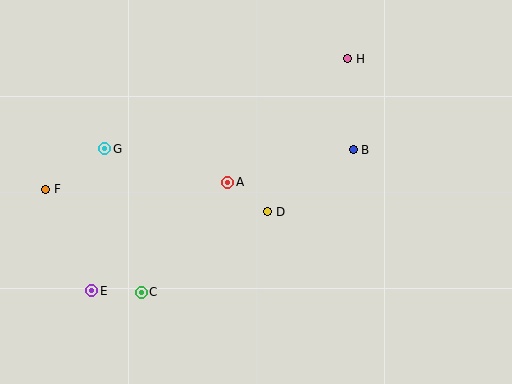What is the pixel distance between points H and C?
The distance between H and C is 312 pixels.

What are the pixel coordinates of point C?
Point C is at (141, 292).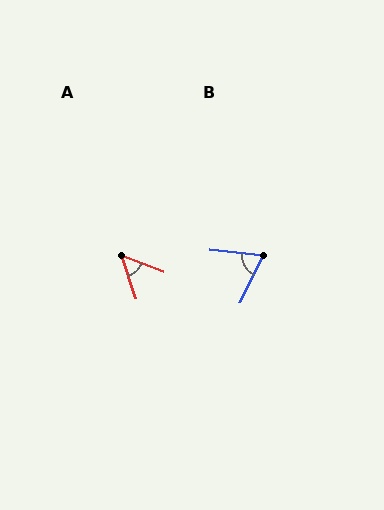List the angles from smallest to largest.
A (51°), B (70°).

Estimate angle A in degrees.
Approximately 51 degrees.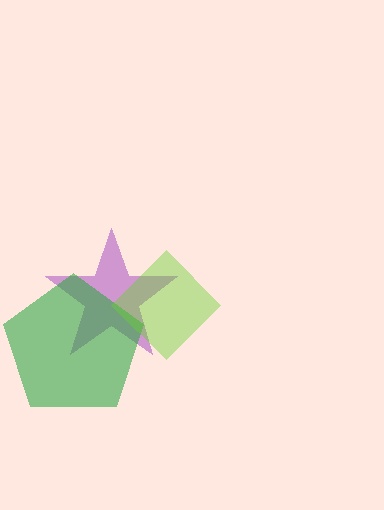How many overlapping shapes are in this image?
There are 3 overlapping shapes in the image.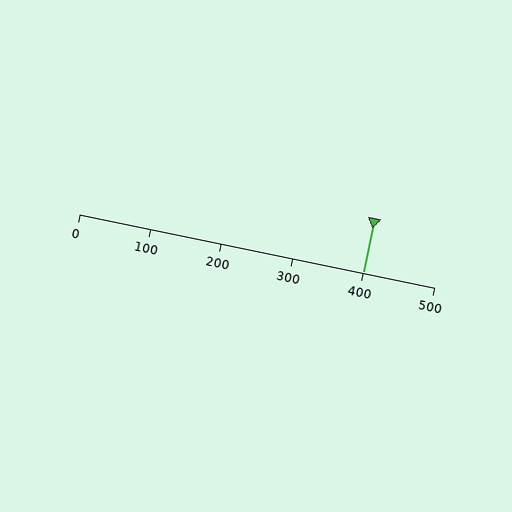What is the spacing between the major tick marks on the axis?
The major ticks are spaced 100 apart.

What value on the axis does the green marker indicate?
The marker indicates approximately 400.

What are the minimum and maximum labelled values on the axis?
The axis runs from 0 to 500.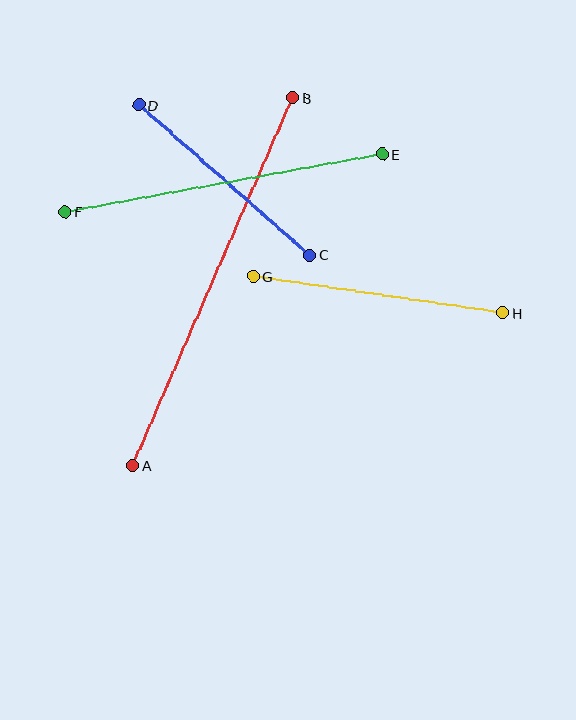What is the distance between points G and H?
The distance is approximately 252 pixels.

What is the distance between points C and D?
The distance is approximately 227 pixels.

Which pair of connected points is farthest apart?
Points A and B are farthest apart.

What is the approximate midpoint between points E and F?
The midpoint is at approximately (224, 183) pixels.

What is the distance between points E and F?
The distance is approximately 322 pixels.